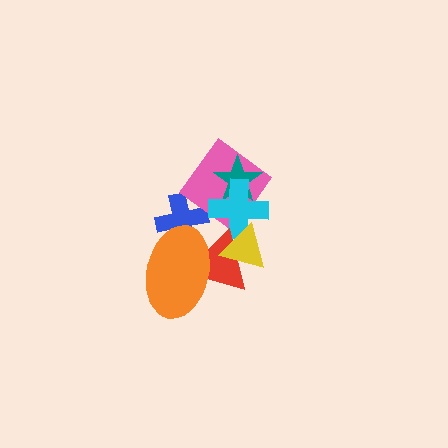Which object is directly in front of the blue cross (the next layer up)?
The pink diamond is directly in front of the blue cross.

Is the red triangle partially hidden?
Yes, it is partially covered by another shape.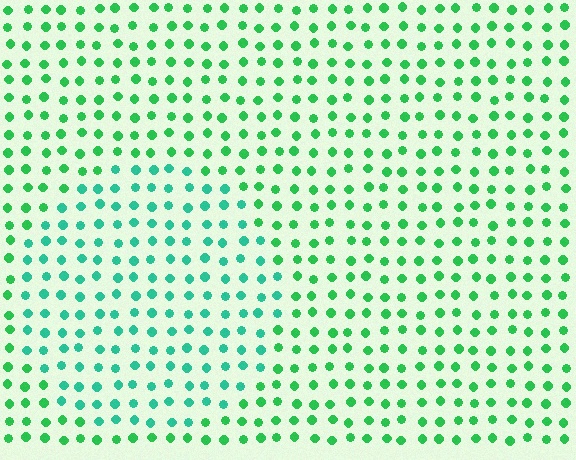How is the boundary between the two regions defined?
The boundary is defined purely by a slight shift in hue (about 28 degrees). Spacing, size, and orientation are identical on both sides.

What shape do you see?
I see a circle.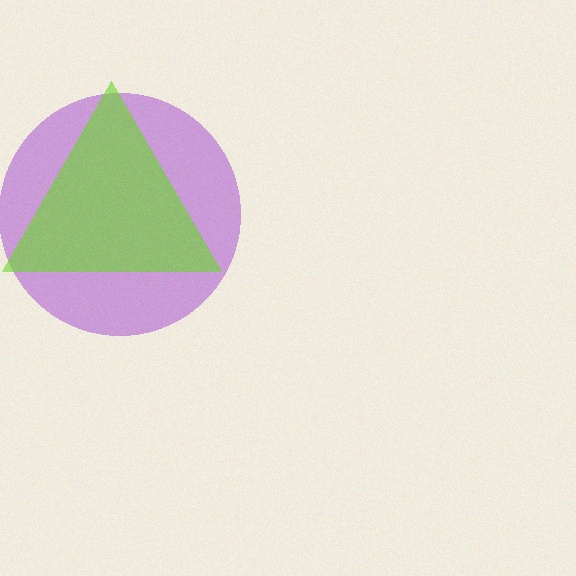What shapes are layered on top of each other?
The layered shapes are: a purple circle, a lime triangle.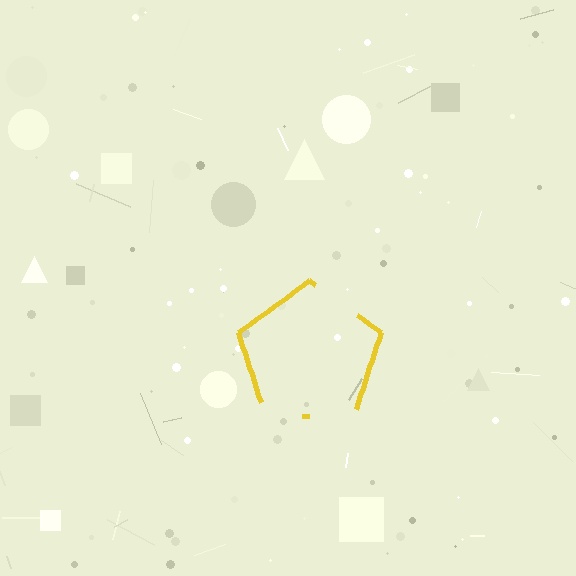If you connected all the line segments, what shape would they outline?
They would outline a pentagon.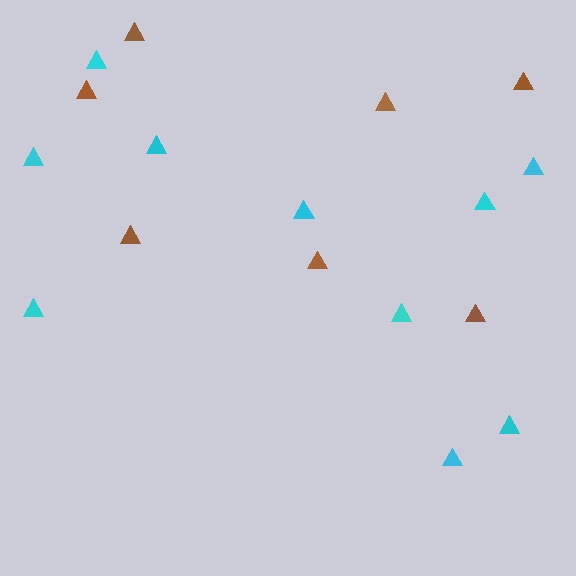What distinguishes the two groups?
There are 2 groups: one group of cyan triangles (10) and one group of brown triangles (7).